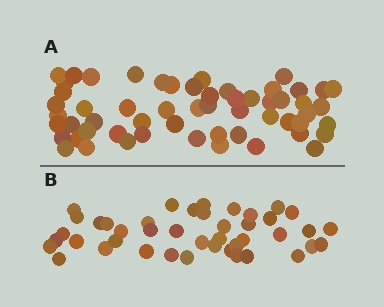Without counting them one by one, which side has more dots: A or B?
Region A (the top region) has more dots.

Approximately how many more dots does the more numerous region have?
Region A has approximately 15 more dots than region B.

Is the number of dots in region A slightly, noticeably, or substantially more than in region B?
Region A has noticeably more, but not dramatically so. The ratio is roughly 1.3 to 1.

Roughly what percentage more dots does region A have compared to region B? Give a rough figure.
About 35% more.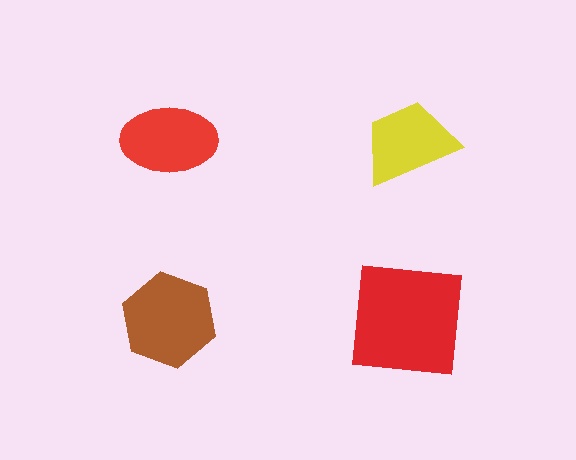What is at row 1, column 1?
A red ellipse.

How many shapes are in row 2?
2 shapes.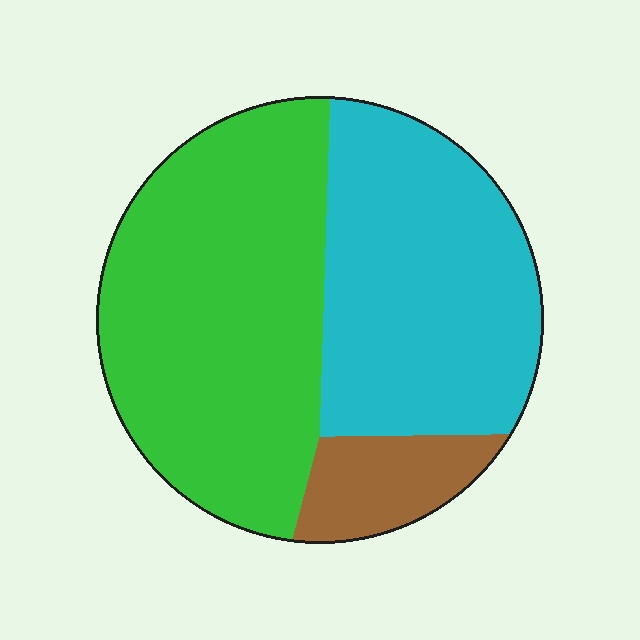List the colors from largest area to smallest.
From largest to smallest: green, cyan, brown.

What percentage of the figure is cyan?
Cyan covers roughly 40% of the figure.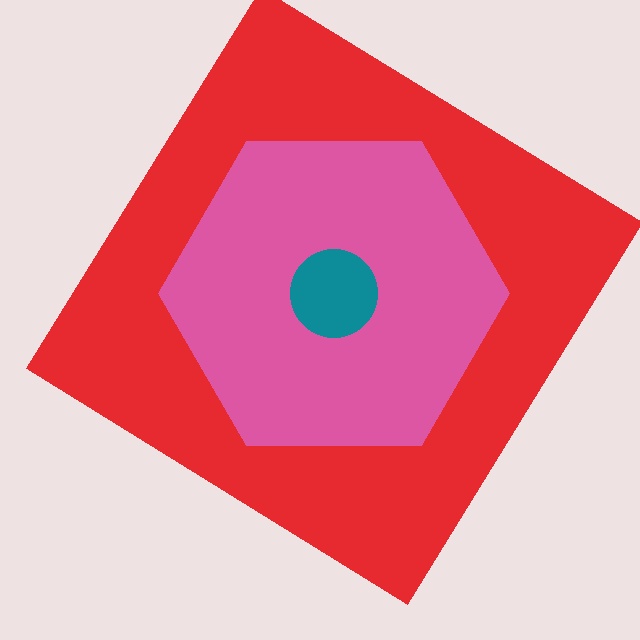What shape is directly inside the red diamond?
The pink hexagon.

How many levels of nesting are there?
3.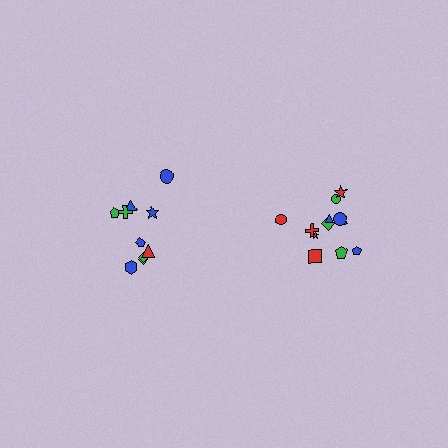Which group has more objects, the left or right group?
The right group.